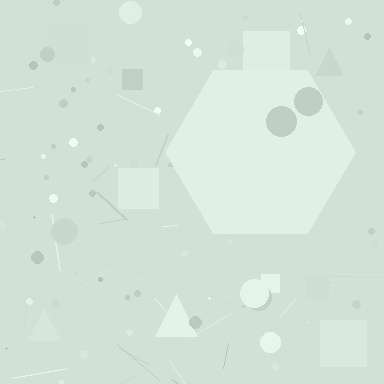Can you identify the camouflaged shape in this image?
The camouflaged shape is a hexagon.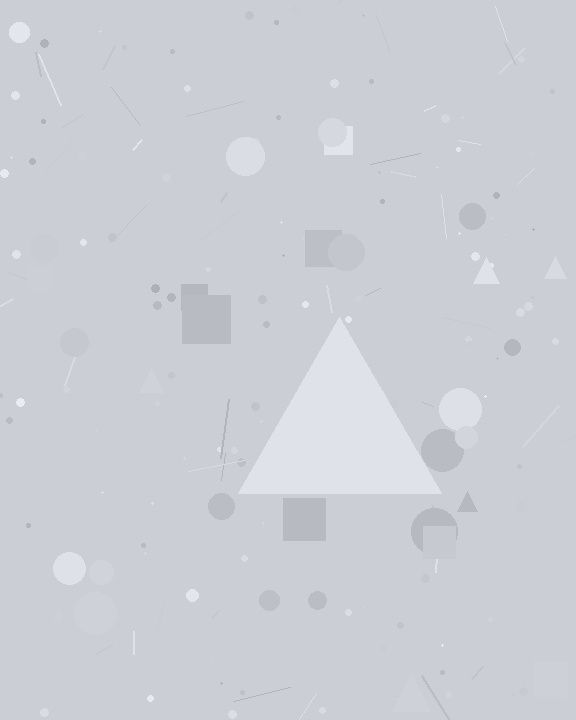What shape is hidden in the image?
A triangle is hidden in the image.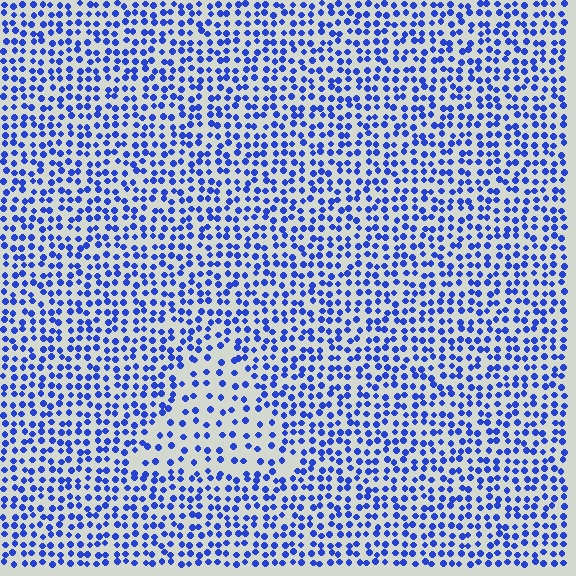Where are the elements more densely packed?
The elements are more densely packed outside the triangle boundary.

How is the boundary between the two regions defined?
The boundary is defined by a change in element density (approximately 1.8x ratio). All elements are the same color, size, and shape.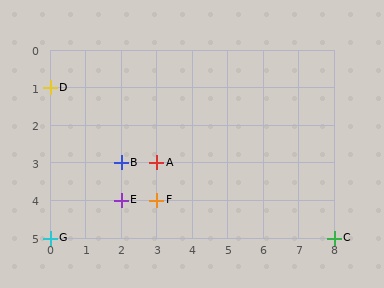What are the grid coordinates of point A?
Point A is at grid coordinates (3, 3).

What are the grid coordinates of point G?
Point G is at grid coordinates (0, 5).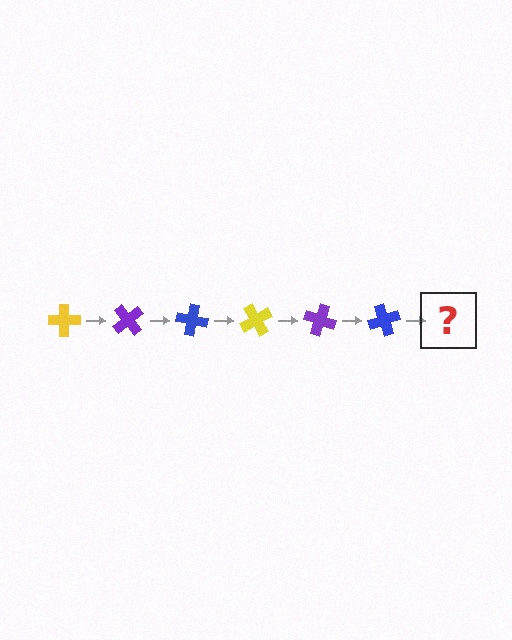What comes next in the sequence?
The next element should be a yellow cross, rotated 300 degrees from the start.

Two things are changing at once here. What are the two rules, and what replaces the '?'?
The two rules are that it rotates 50 degrees each step and the color cycles through yellow, purple, and blue. The '?' should be a yellow cross, rotated 300 degrees from the start.